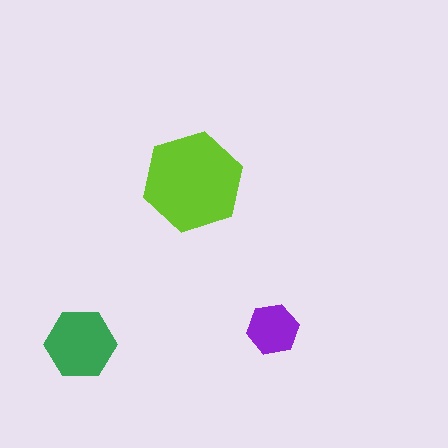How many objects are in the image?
There are 3 objects in the image.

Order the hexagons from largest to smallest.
the lime one, the green one, the purple one.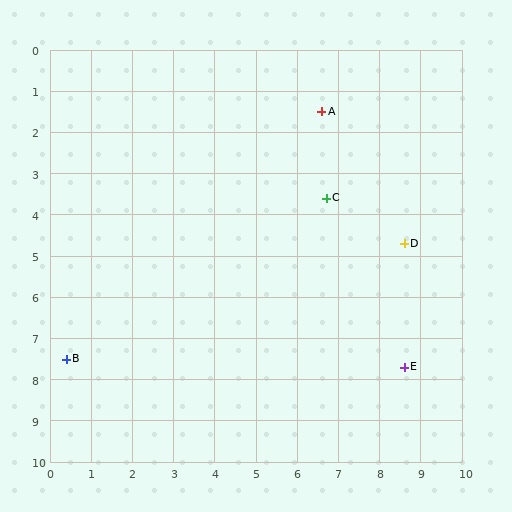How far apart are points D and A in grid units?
Points D and A are about 3.8 grid units apart.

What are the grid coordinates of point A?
Point A is at approximately (6.6, 1.5).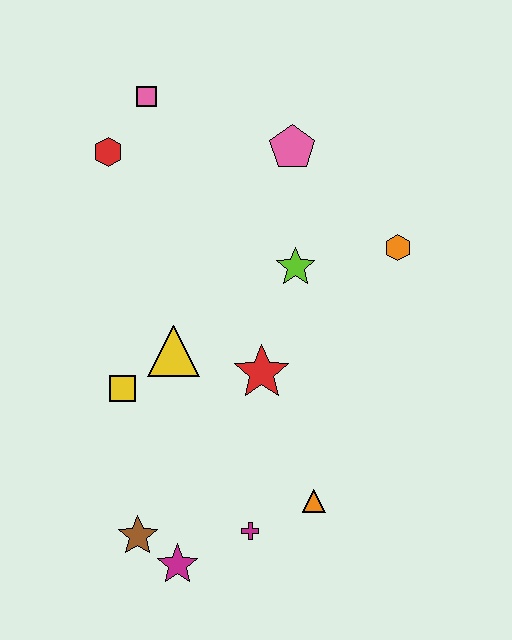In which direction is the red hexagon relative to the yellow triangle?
The red hexagon is above the yellow triangle.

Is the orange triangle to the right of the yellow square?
Yes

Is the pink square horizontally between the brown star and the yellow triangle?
Yes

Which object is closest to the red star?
The yellow triangle is closest to the red star.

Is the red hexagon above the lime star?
Yes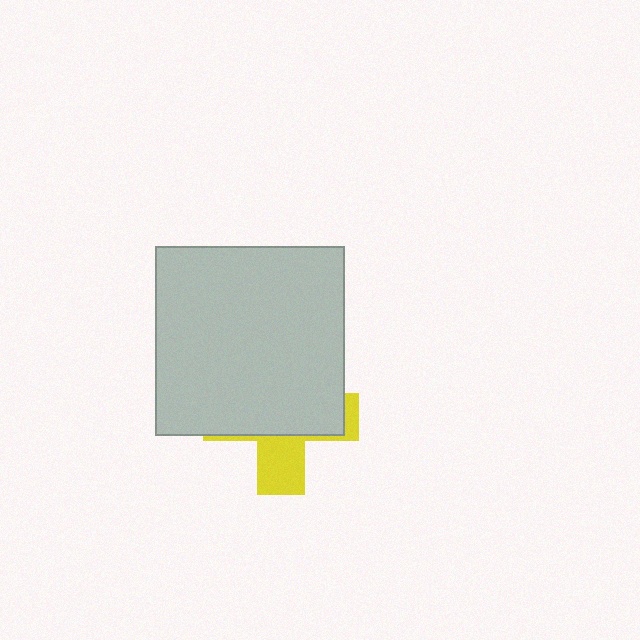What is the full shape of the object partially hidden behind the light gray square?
The partially hidden object is a yellow cross.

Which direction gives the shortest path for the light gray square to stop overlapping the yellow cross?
Moving up gives the shortest separation.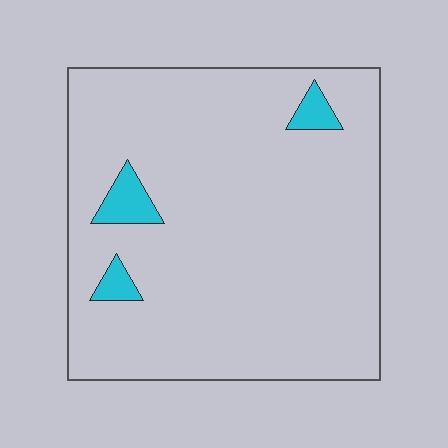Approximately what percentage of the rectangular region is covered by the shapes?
Approximately 5%.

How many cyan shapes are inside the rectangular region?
3.